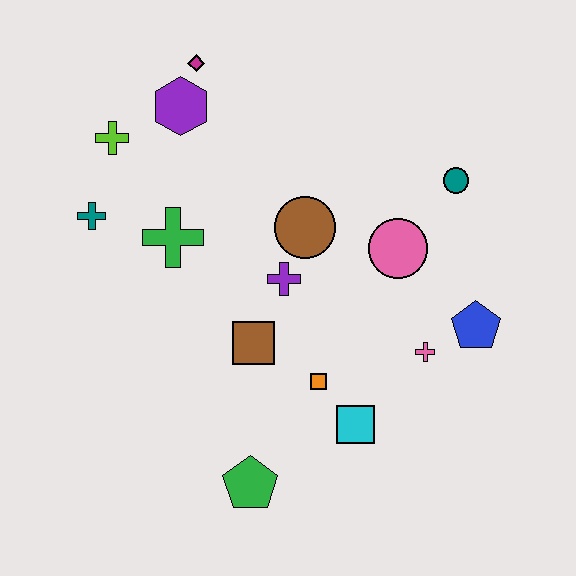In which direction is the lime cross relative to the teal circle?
The lime cross is to the left of the teal circle.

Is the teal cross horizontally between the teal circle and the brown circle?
No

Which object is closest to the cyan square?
The orange square is closest to the cyan square.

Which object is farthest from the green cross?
The blue pentagon is farthest from the green cross.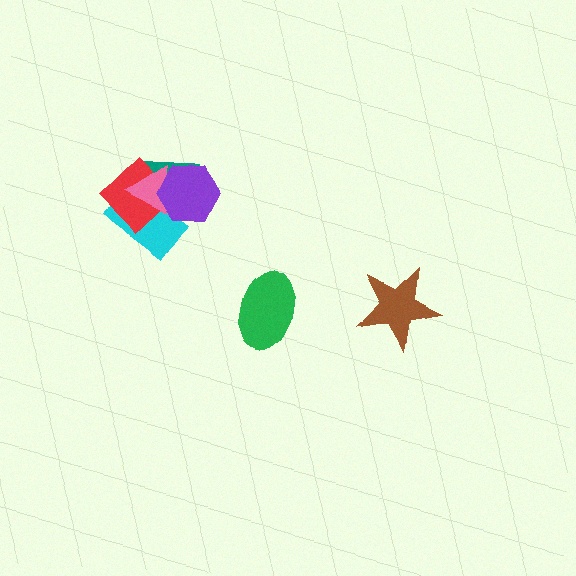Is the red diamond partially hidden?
Yes, it is partially covered by another shape.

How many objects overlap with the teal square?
4 objects overlap with the teal square.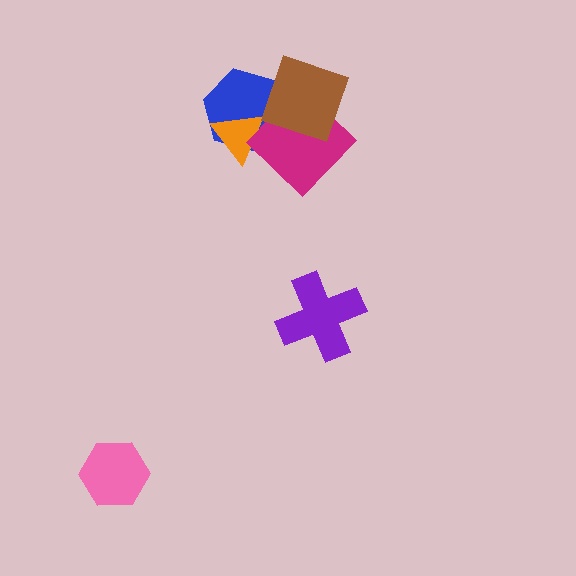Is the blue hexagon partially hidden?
Yes, it is partially covered by another shape.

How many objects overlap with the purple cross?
0 objects overlap with the purple cross.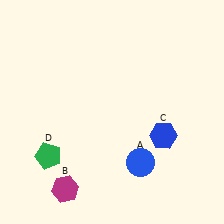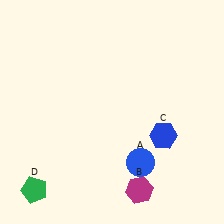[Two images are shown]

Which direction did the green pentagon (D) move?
The green pentagon (D) moved down.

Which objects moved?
The objects that moved are: the magenta hexagon (B), the green pentagon (D).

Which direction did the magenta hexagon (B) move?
The magenta hexagon (B) moved right.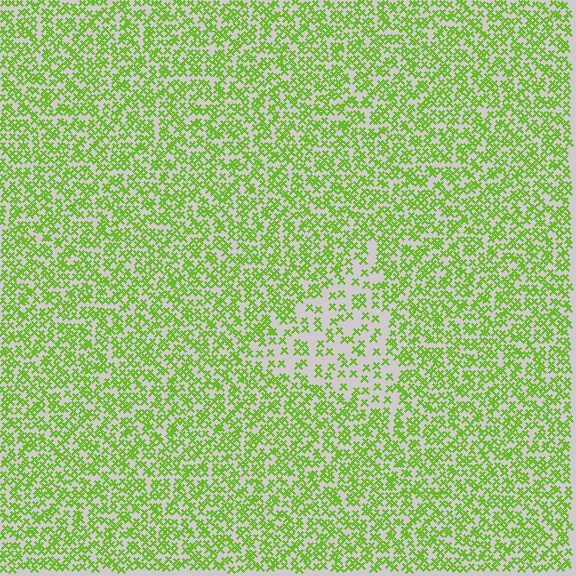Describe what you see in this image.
The image contains small lime elements arranged at two different densities. A triangle-shaped region is visible where the elements are less densely packed than the surrounding area.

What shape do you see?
I see a triangle.